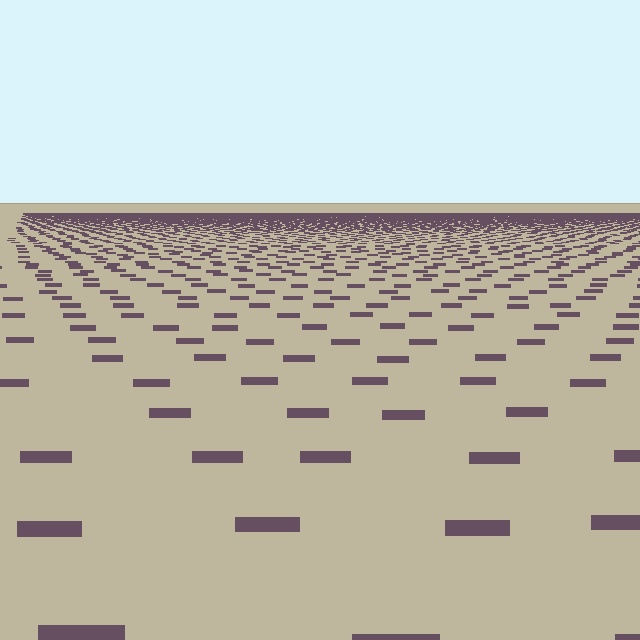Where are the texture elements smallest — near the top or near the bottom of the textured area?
Near the top.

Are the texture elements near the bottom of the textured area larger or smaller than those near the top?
Larger. Near the bottom, elements are closer to the viewer and appear at a bigger on-screen size.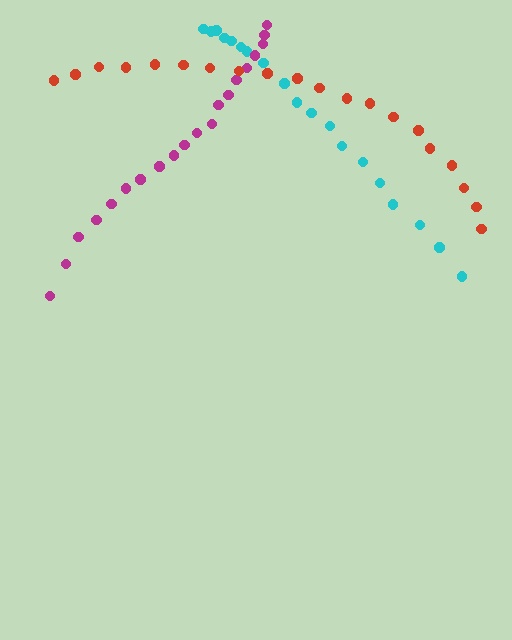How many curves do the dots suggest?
There are 3 distinct paths.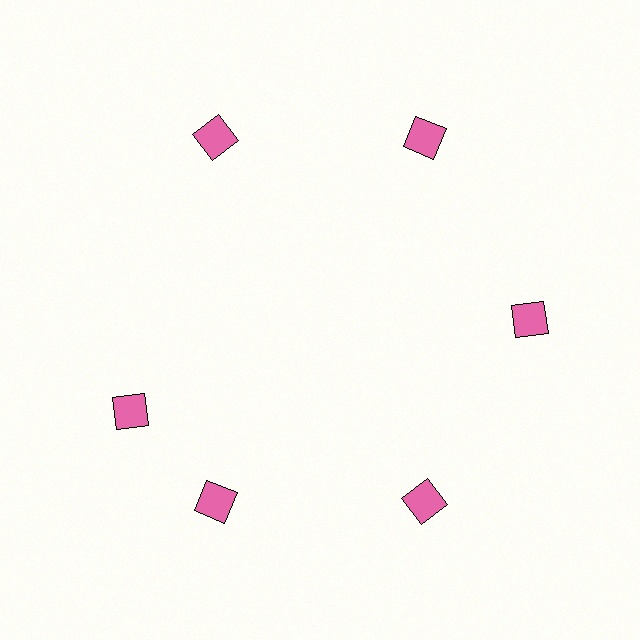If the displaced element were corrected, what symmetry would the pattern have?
It would have 6-fold rotational symmetry — the pattern would map onto itself every 60 degrees.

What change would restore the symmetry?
The symmetry would be restored by rotating it back into even spacing with its neighbors so that all 6 diamonds sit at equal angles and equal distance from the center.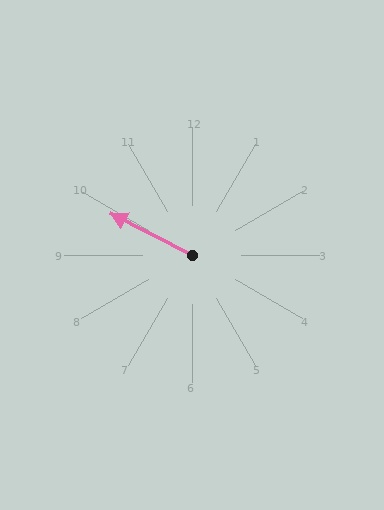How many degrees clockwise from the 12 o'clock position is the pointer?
Approximately 297 degrees.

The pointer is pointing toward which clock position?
Roughly 10 o'clock.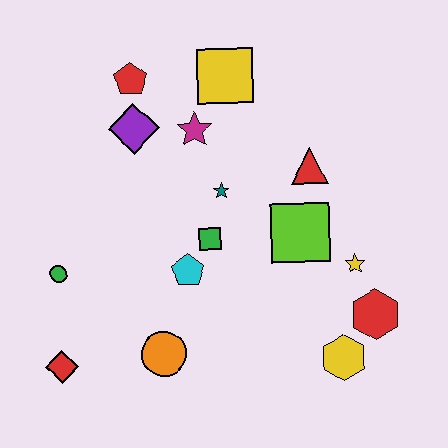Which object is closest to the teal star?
The green square is closest to the teal star.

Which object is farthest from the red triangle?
The red diamond is farthest from the red triangle.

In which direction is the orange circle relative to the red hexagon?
The orange circle is to the left of the red hexagon.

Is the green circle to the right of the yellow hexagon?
No